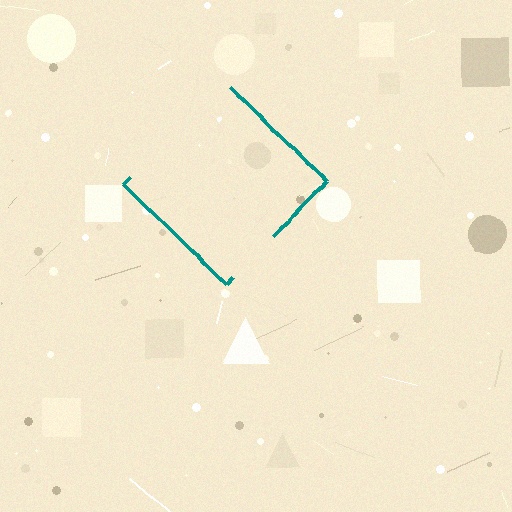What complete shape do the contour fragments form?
The contour fragments form a diamond.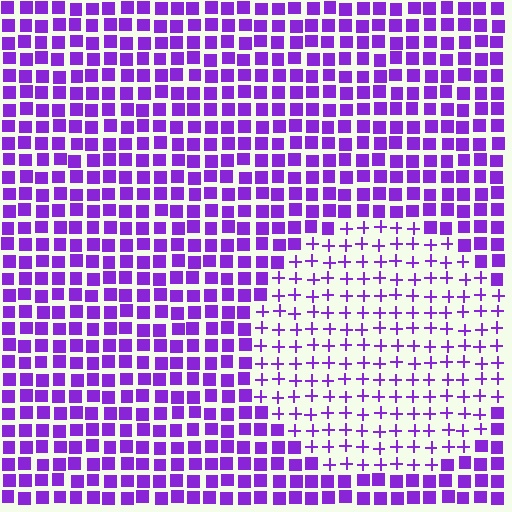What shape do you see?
I see a circle.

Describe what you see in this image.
The image is filled with small purple elements arranged in a uniform grid. A circle-shaped region contains plus signs, while the surrounding area contains squares. The boundary is defined purely by the change in element shape.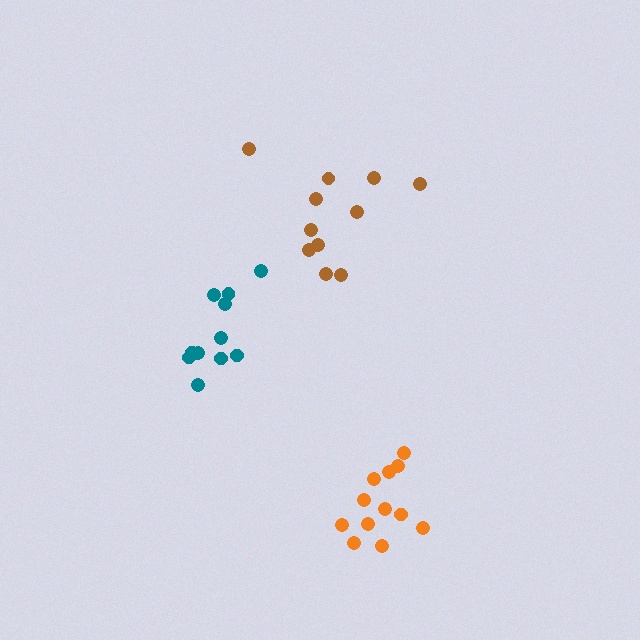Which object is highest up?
The brown cluster is topmost.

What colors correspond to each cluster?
The clusters are colored: brown, orange, teal.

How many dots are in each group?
Group 1: 11 dots, Group 2: 12 dots, Group 3: 11 dots (34 total).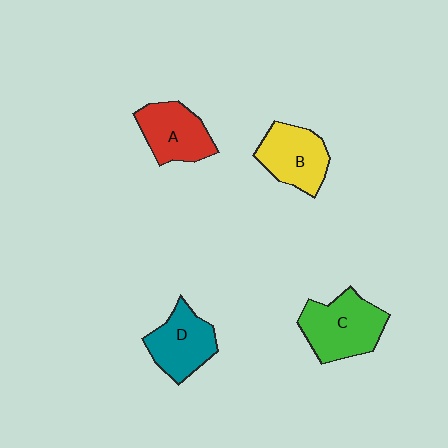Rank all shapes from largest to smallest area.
From largest to smallest: C (green), B (yellow), D (teal), A (red).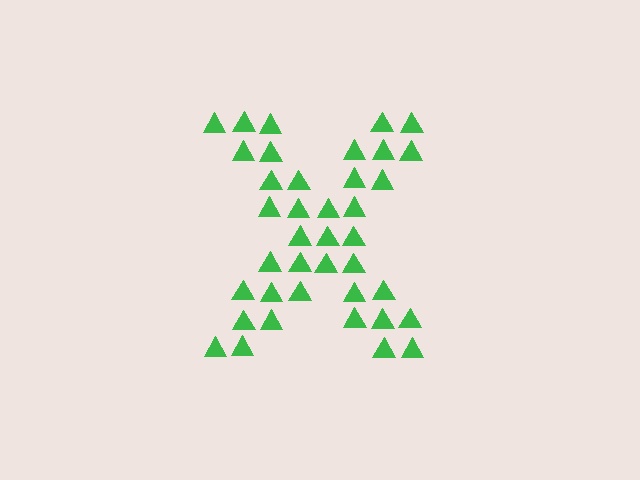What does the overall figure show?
The overall figure shows the letter X.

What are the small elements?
The small elements are triangles.